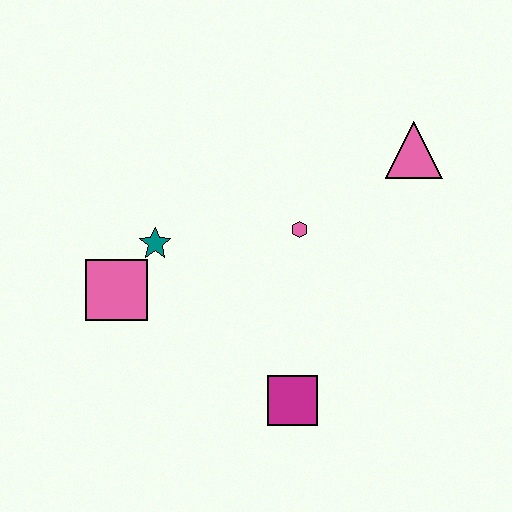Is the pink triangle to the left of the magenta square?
No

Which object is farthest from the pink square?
The pink triangle is farthest from the pink square.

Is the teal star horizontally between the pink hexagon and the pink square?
Yes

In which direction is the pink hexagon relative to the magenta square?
The pink hexagon is above the magenta square.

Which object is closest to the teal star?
The pink square is closest to the teal star.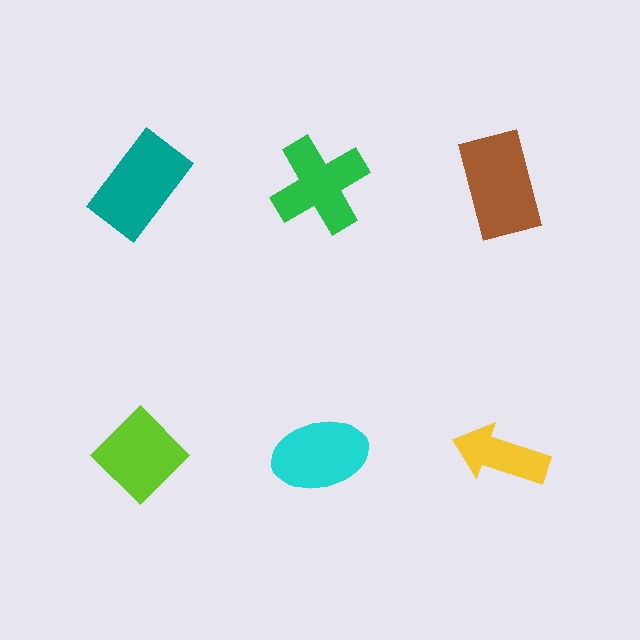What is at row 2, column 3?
A yellow arrow.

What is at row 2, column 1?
A lime diamond.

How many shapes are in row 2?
3 shapes.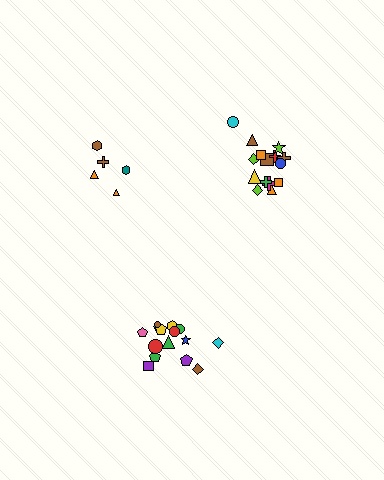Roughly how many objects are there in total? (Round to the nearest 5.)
Roughly 35 objects in total.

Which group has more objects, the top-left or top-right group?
The top-right group.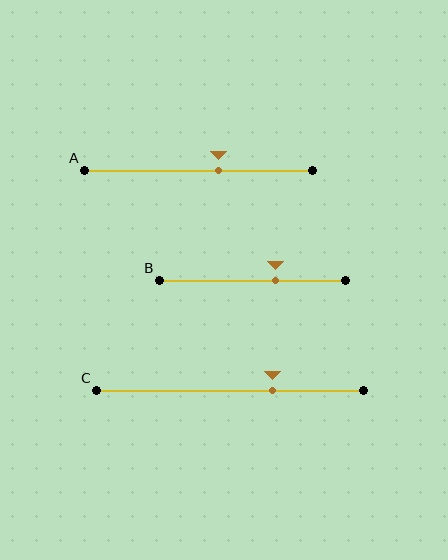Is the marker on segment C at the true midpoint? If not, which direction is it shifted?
No, the marker on segment C is shifted to the right by about 16% of the segment length.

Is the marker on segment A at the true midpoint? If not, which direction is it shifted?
No, the marker on segment A is shifted to the right by about 9% of the segment length.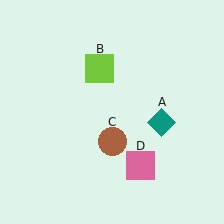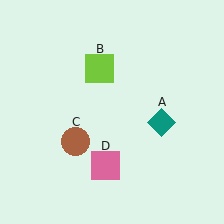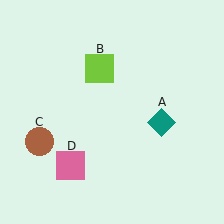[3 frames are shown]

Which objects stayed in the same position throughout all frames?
Teal diamond (object A) and lime square (object B) remained stationary.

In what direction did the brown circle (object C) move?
The brown circle (object C) moved left.